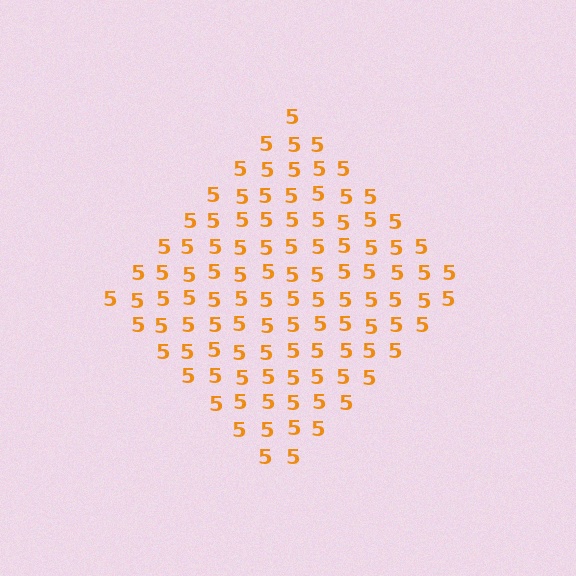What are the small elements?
The small elements are digit 5's.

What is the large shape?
The large shape is a diamond.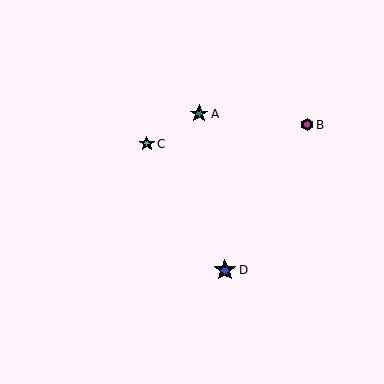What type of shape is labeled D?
Shape D is a blue star.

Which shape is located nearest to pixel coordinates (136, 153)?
The cyan star (labeled C) at (147, 144) is nearest to that location.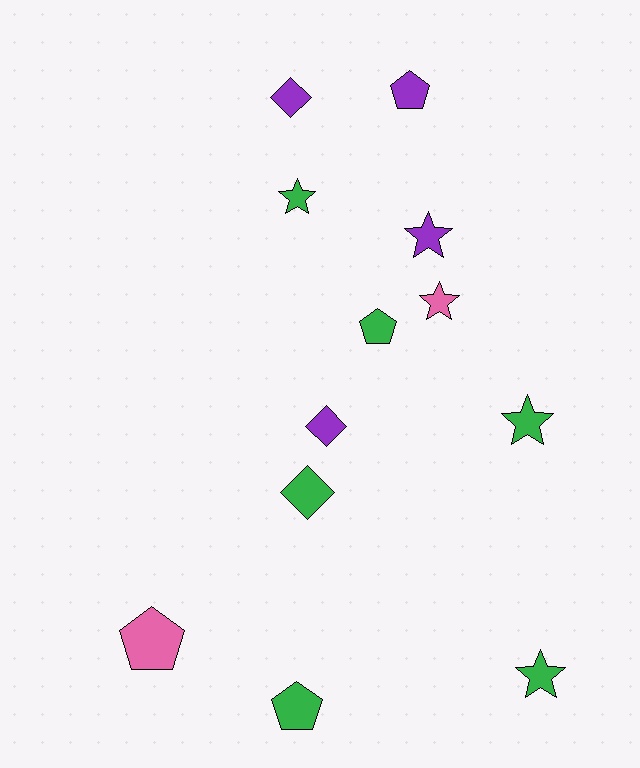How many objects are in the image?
There are 12 objects.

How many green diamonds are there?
There is 1 green diamond.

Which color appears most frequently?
Green, with 6 objects.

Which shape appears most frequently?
Star, with 5 objects.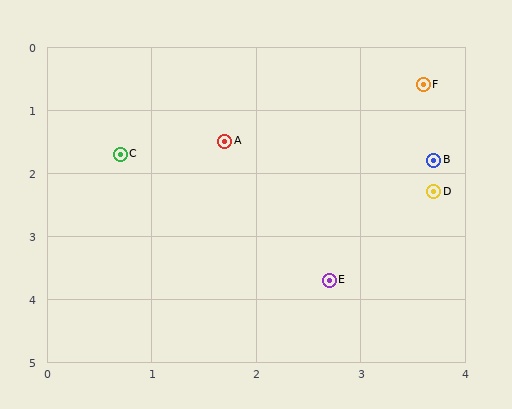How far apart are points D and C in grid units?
Points D and C are about 3.1 grid units apart.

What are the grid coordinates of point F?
Point F is at approximately (3.6, 0.6).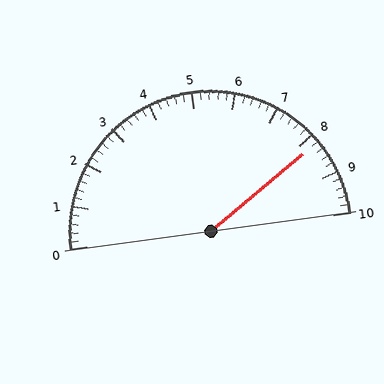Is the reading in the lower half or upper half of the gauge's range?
The reading is in the upper half of the range (0 to 10).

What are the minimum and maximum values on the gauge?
The gauge ranges from 0 to 10.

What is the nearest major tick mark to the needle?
The nearest major tick mark is 8.